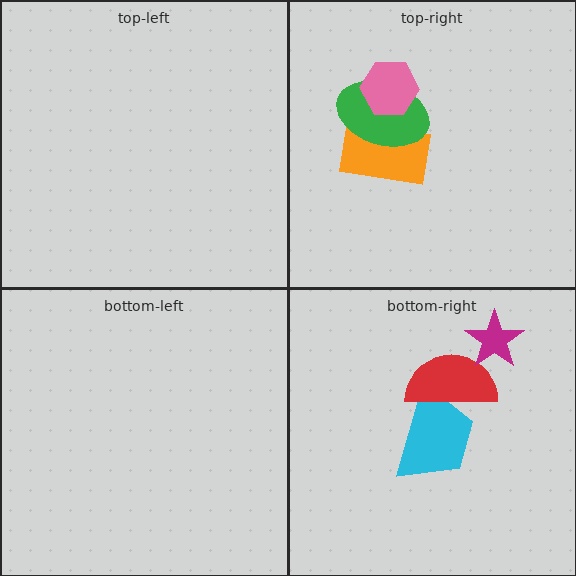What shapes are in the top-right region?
The orange rectangle, the green ellipse, the pink hexagon.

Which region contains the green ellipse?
The top-right region.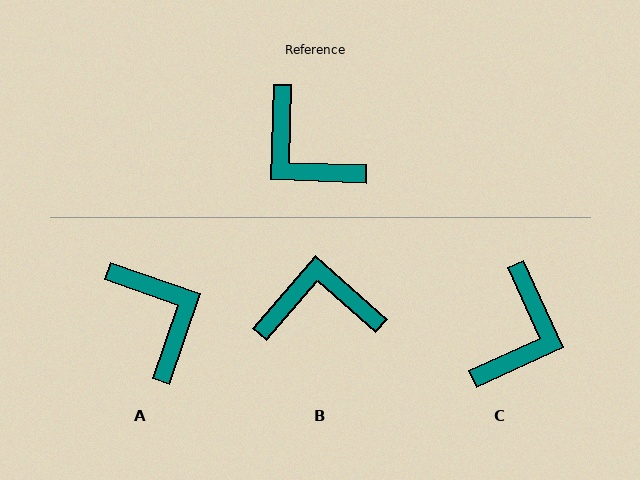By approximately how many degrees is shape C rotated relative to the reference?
Approximately 116 degrees counter-clockwise.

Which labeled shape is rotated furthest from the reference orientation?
A, about 163 degrees away.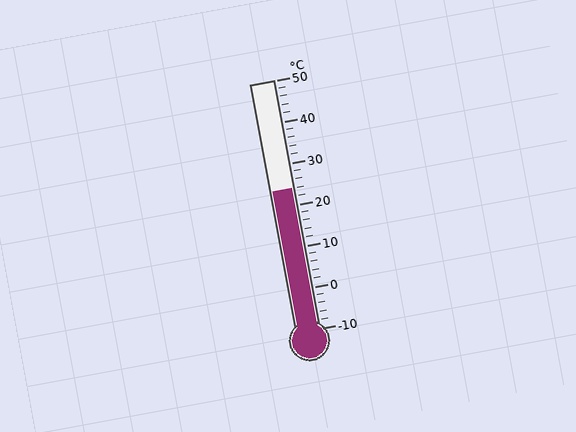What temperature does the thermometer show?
The thermometer shows approximately 24°C.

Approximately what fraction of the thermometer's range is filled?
The thermometer is filled to approximately 55% of its range.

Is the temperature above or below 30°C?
The temperature is below 30°C.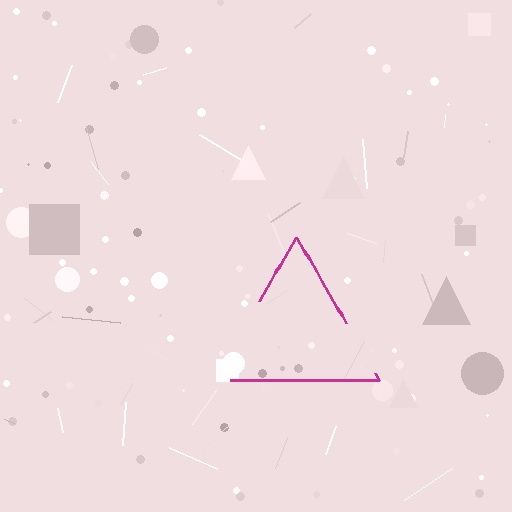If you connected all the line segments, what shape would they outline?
They would outline a triangle.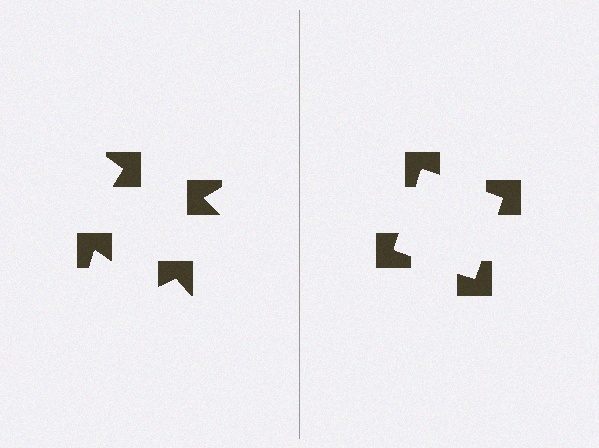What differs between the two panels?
The notched squares are positioned identically on both sides; only the wedge orientations differ. On the right they align to a square; on the left they are misaligned.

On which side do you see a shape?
An illusory square appears on the right side. On the left side the wedge cuts are rotated, so no coherent shape forms.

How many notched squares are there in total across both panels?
8 — 4 on each side.